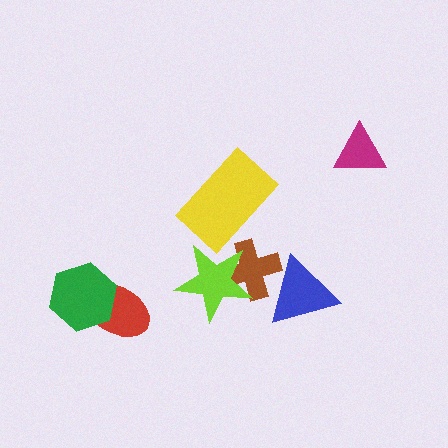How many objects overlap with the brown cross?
2 objects overlap with the brown cross.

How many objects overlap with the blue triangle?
1 object overlaps with the blue triangle.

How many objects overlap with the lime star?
1 object overlaps with the lime star.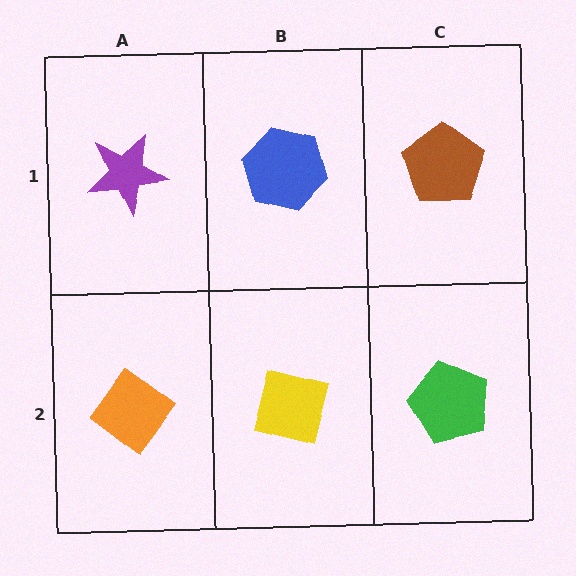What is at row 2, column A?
An orange diamond.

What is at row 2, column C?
A green pentagon.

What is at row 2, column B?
A yellow square.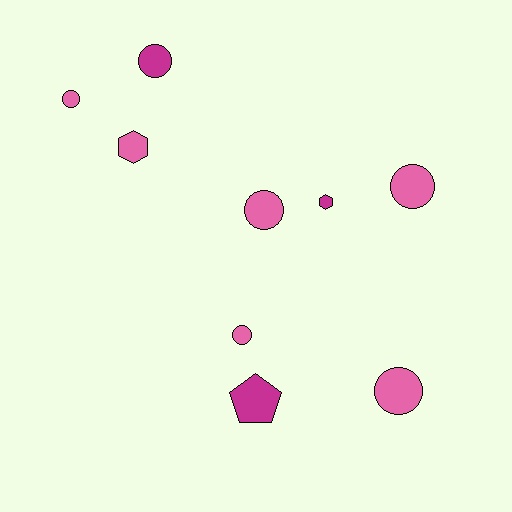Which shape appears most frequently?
Circle, with 6 objects.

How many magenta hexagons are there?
There is 1 magenta hexagon.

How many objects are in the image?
There are 9 objects.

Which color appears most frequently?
Pink, with 6 objects.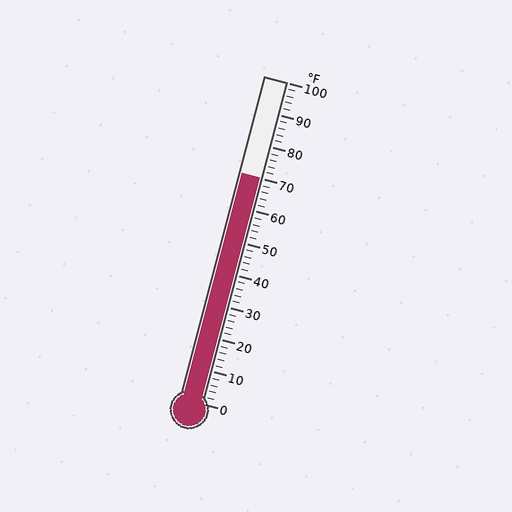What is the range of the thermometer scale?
The thermometer scale ranges from 0°F to 100°F.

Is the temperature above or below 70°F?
The temperature is at 70°F.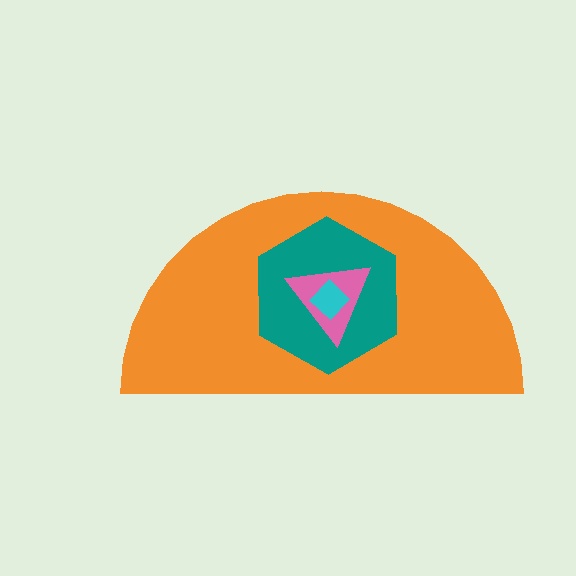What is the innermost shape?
The cyan diamond.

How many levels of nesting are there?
4.